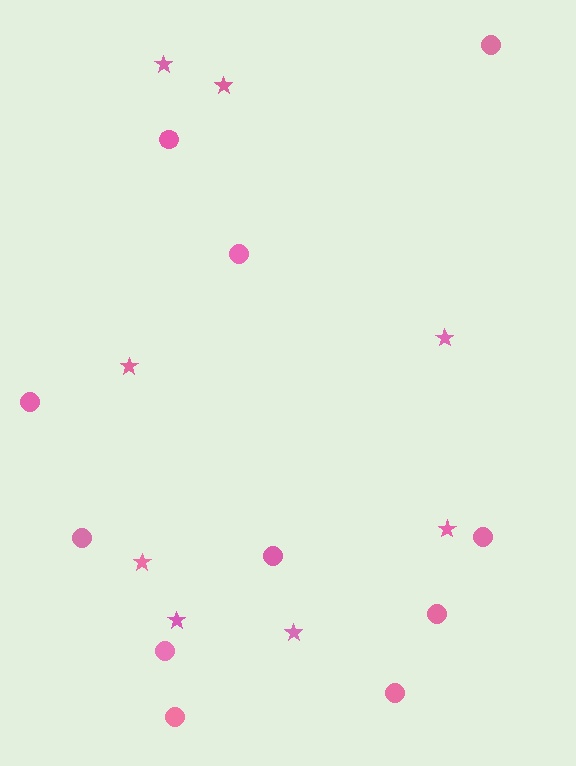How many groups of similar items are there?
There are 2 groups: one group of stars (8) and one group of circles (11).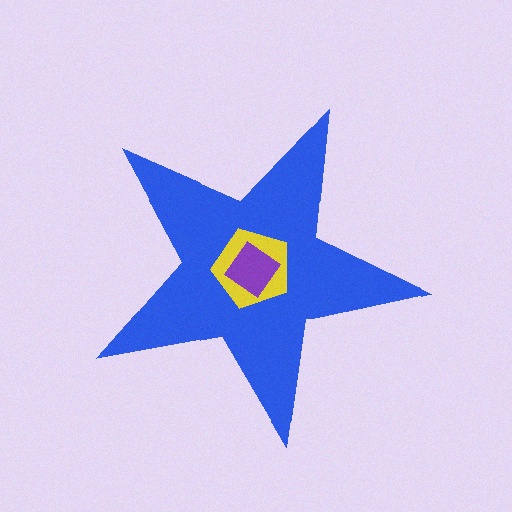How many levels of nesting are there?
3.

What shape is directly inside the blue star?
The yellow pentagon.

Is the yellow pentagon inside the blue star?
Yes.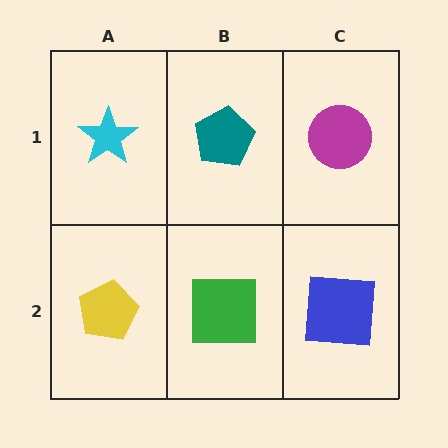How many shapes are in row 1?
3 shapes.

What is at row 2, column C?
A blue square.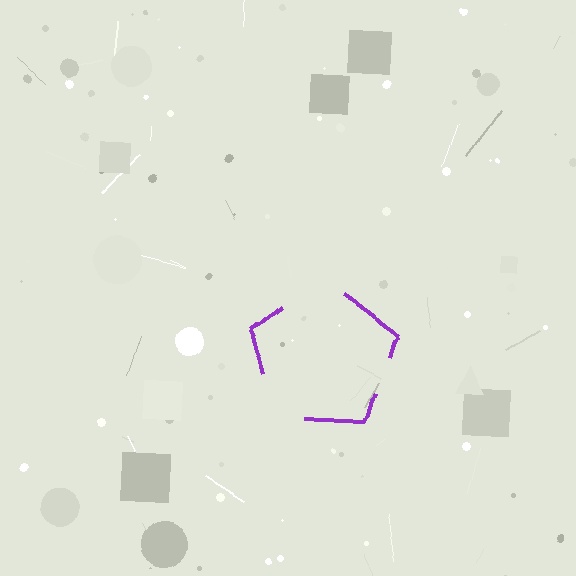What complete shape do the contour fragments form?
The contour fragments form a pentagon.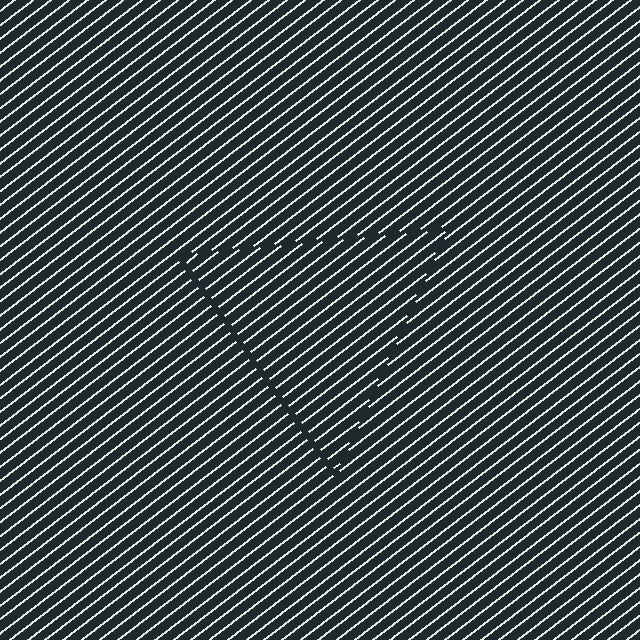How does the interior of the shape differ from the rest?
The interior of the shape contains the same grating, shifted by half a period — the contour is defined by the phase discontinuity where line-ends from the inner and outer gratings abut.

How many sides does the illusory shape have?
3 sides — the line-ends trace a triangle.